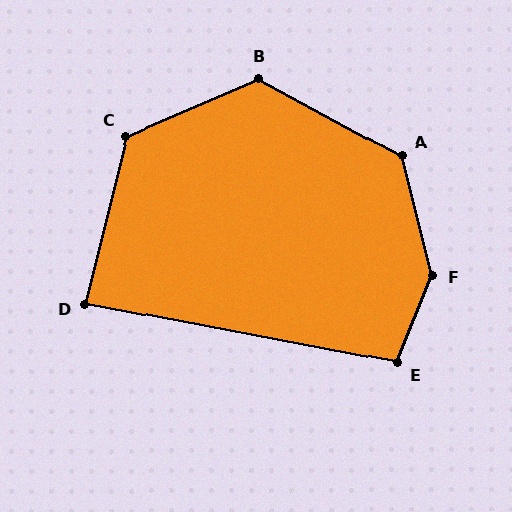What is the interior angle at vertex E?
Approximately 101 degrees (obtuse).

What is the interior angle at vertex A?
Approximately 132 degrees (obtuse).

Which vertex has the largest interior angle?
F, at approximately 144 degrees.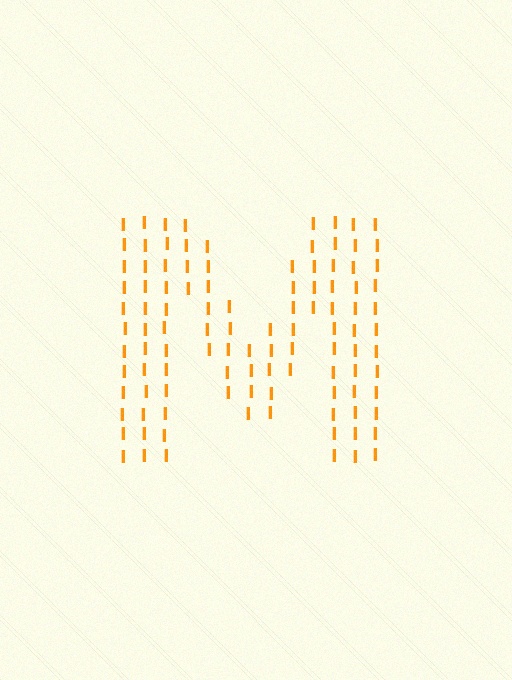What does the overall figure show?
The overall figure shows the letter M.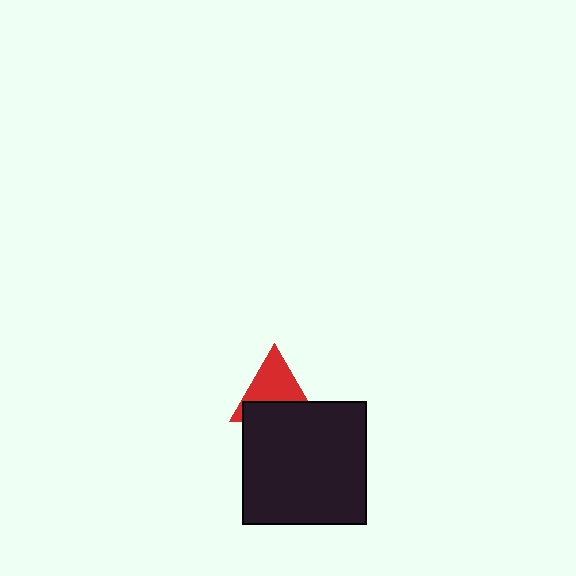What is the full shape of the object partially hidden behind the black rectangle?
The partially hidden object is a red triangle.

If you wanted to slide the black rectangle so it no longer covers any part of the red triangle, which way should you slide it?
Slide it down — that is the most direct way to separate the two shapes.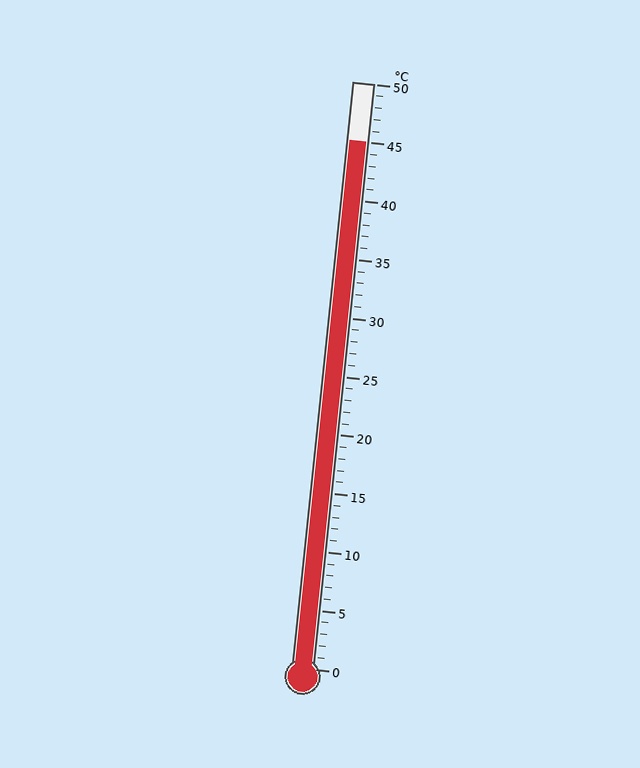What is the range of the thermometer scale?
The thermometer scale ranges from 0°C to 50°C.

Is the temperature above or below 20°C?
The temperature is above 20°C.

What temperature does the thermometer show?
The thermometer shows approximately 45°C.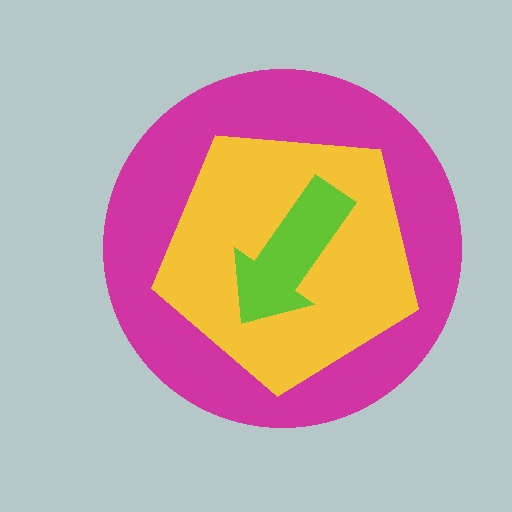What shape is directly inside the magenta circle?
The yellow pentagon.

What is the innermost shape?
The lime arrow.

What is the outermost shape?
The magenta circle.